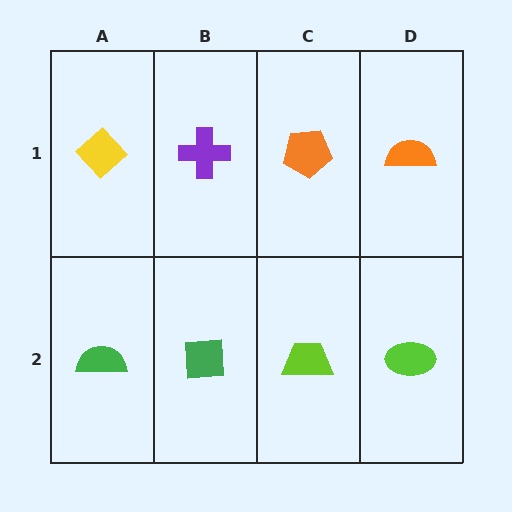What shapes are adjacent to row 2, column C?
An orange pentagon (row 1, column C), a green square (row 2, column B), a lime ellipse (row 2, column D).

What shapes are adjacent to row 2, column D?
An orange semicircle (row 1, column D), a lime trapezoid (row 2, column C).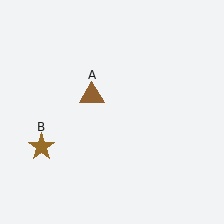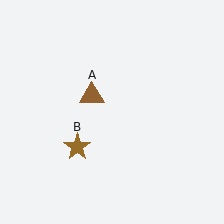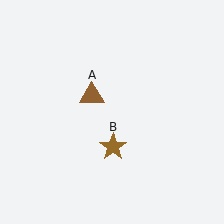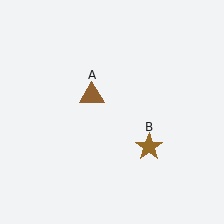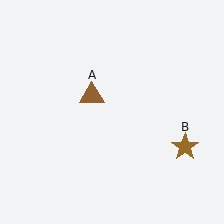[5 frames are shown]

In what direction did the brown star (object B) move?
The brown star (object B) moved right.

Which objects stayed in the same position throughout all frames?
Brown triangle (object A) remained stationary.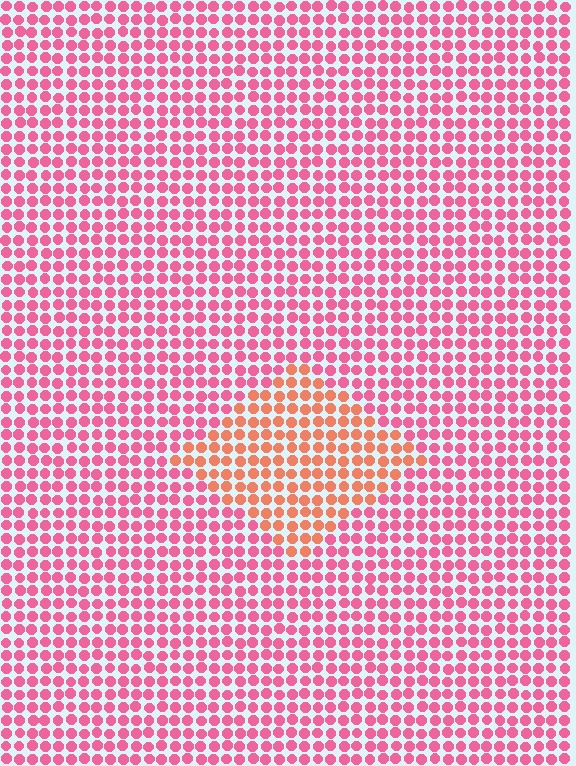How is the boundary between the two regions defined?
The boundary is defined purely by a slight shift in hue (about 36 degrees). Spacing, size, and orientation are identical on both sides.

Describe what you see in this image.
The image is filled with small pink elements in a uniform arrangement. A diamond-shaped region is visible where the elements are tinted to a slightly different hue, forming a subtle color boundary.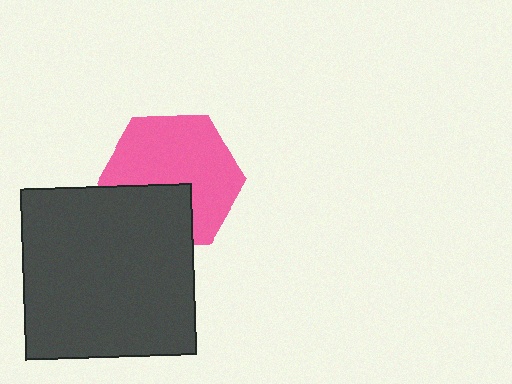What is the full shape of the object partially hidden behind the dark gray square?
The partially hidden object is a pink hexagon.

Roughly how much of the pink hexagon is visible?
Most of it is visible (roughly 68%).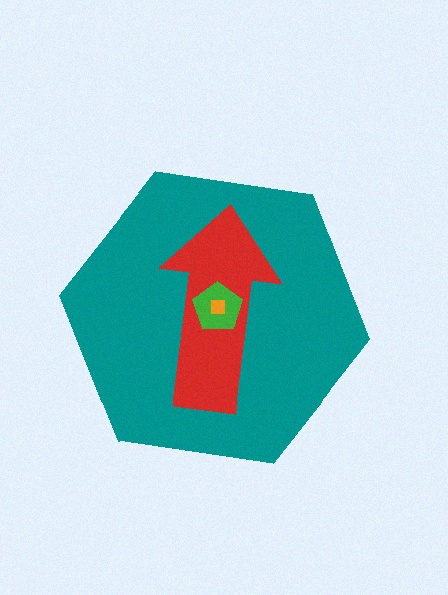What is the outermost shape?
The teal hexagon.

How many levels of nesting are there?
4.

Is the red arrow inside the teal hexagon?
Yes.